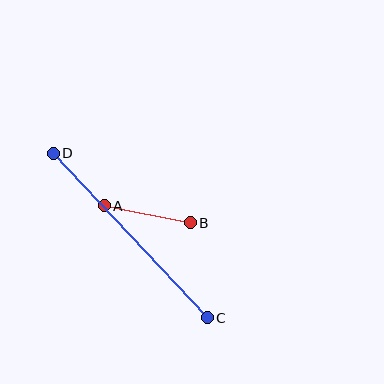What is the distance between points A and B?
The distance is approximately 87 pixels.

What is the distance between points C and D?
The distance is approximately 225 pixels.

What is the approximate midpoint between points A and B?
The midpoint is at approximately (147, 214) pixels.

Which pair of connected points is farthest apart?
Points C and D are farthest apart.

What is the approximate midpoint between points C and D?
The midpoint is at approximately (130, 236) pixels.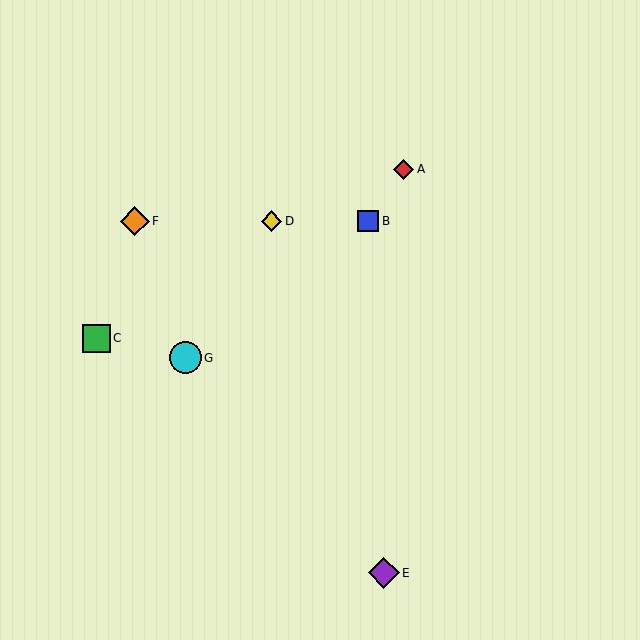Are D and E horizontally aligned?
No, D is at y≈221 and E is at y≈573.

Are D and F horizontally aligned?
Yes, both are at y≈221.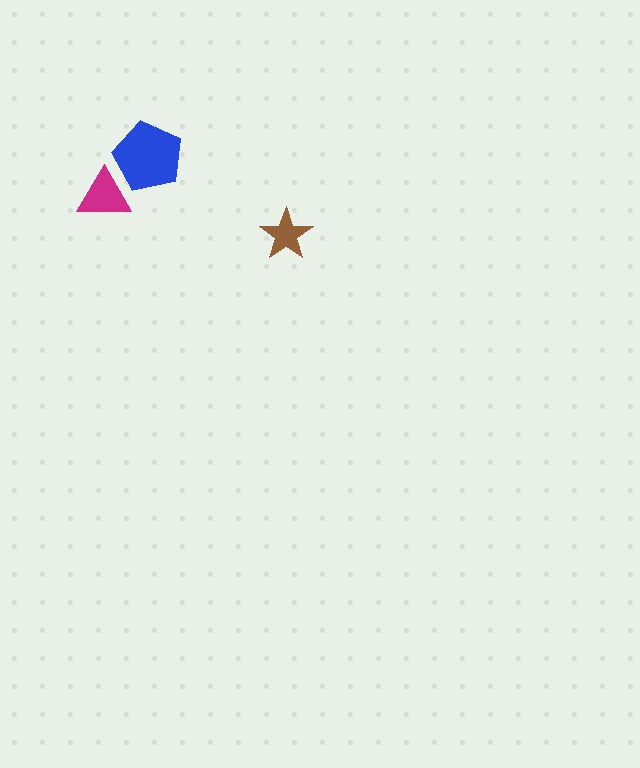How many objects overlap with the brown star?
0 objects overlap with the brown star.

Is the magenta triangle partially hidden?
No, no other shape covers it.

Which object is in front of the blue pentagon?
The magenta triangle is in front of the blue pentagon.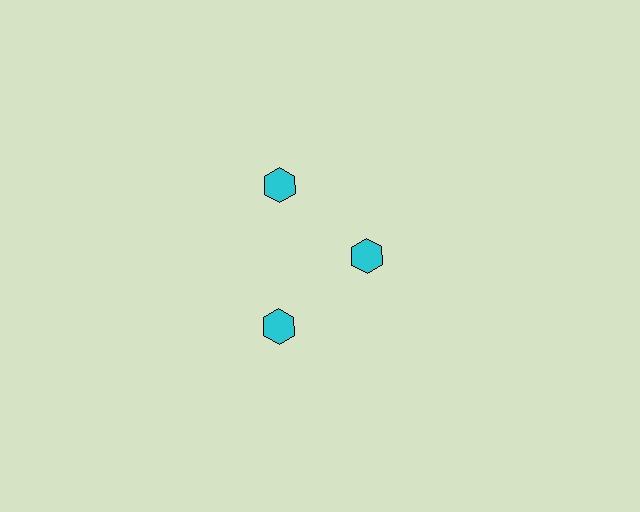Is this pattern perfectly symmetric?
No. The 3 cyan hexagons are arranged in a ring, but one element near the 3 o'clock position is pulled inward toward the center, breaking the 3-fold rotational symmetry.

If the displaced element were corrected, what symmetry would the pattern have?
It would have 3-fold rotational symmetry — the pattern would map onto itself every 120 degrees.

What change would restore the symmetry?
The symmetry would be restored by moving it outward, back onto the ring so that all 3 hexagons sit at equal angles and equal distance from the center.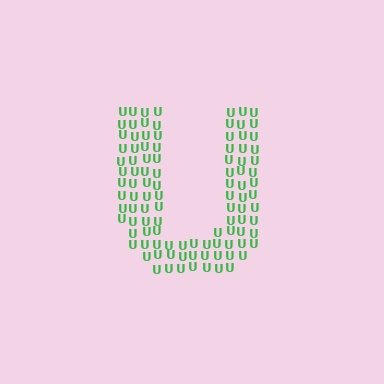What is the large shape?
The large shape is the letter U.